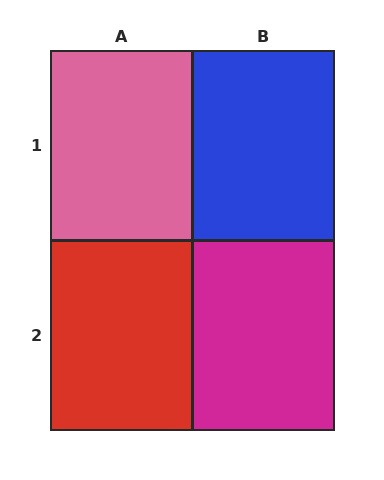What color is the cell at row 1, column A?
Pink.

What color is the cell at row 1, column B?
Blue.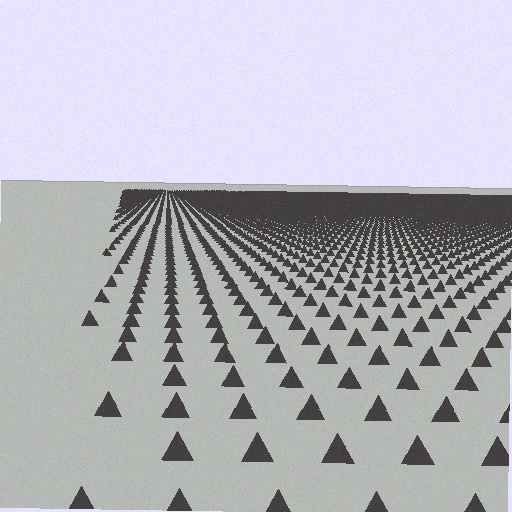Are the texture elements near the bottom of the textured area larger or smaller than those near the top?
Larger. Near the bottom, elements are closer to the viewer and appear at a bigger on-screen size.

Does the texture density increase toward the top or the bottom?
Density increases toward the top.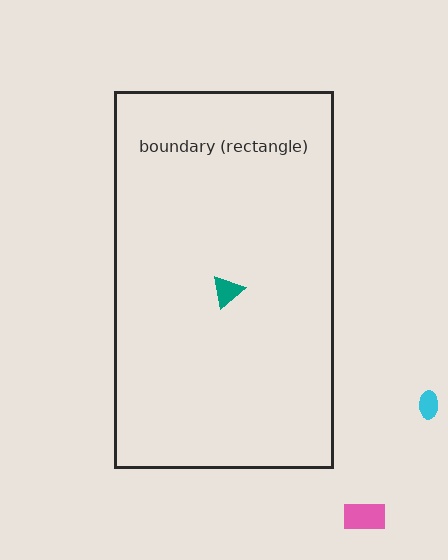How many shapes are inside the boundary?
1 inside, 2 outside.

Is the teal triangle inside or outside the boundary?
Inside.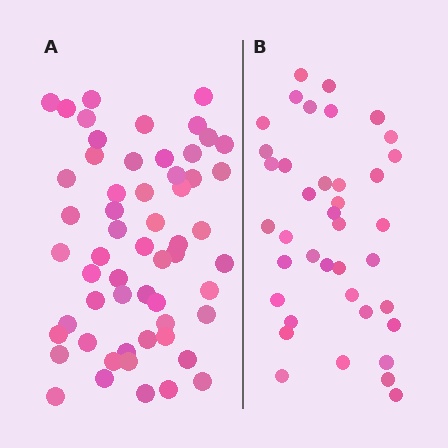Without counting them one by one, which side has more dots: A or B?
Region A (the left region) has more dots.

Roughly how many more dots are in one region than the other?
Region A has approximately 20 more dots than region B.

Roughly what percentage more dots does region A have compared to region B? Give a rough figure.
About 45% more.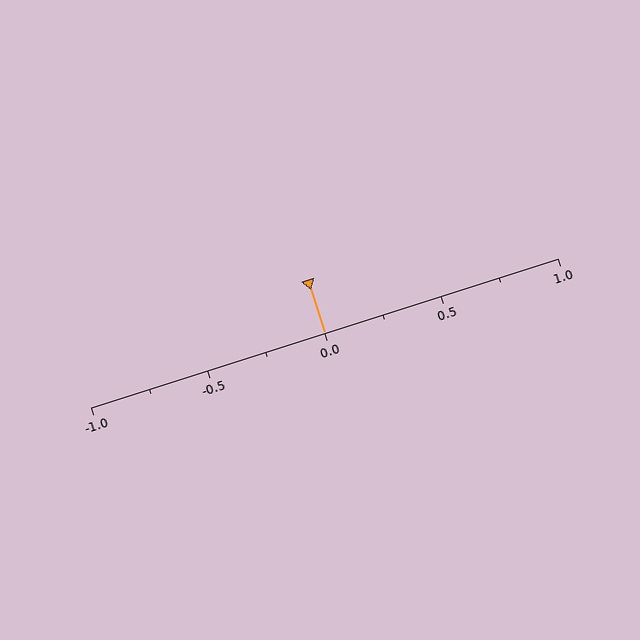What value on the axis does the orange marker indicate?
The marker indicates approximately 0.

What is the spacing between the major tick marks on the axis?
The major ticks are spaced 0.5 apart.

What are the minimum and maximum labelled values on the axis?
The axis runs from -1.0 to 1.0.